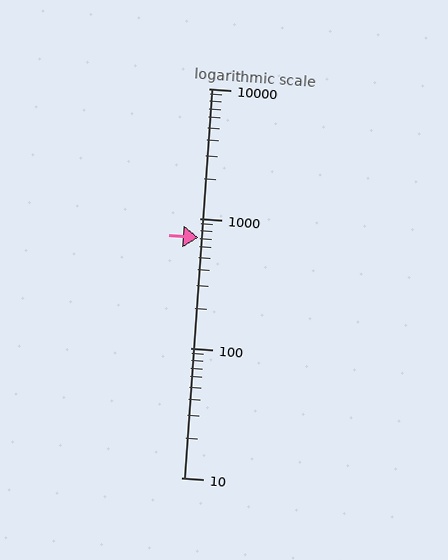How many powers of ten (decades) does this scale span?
The scale spans 3 decades, from 10 to 10000.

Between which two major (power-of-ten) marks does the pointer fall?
The pointer is between 100 and 1000.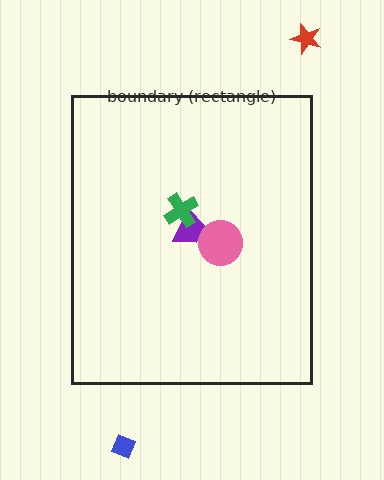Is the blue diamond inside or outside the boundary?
Outside.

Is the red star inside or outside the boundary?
Outside.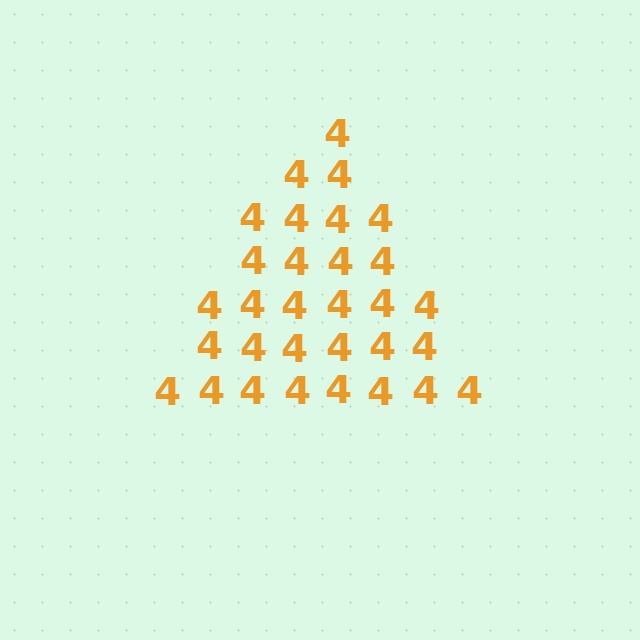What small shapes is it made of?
It is made of small digit 4's.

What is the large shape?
The large shape is a triangle.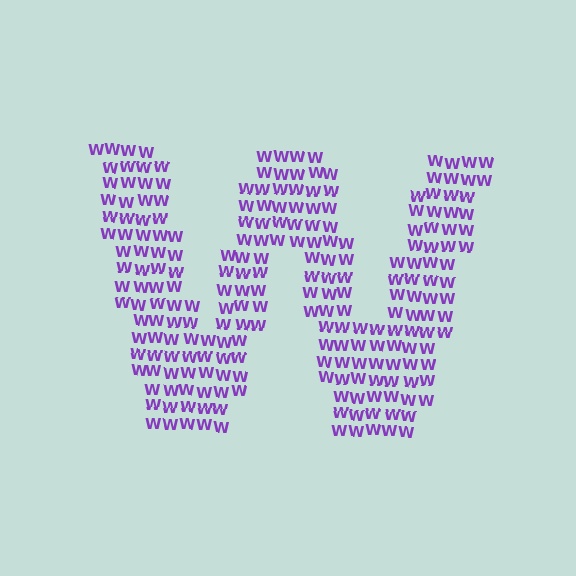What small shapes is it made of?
It is made of small letter W's.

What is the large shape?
The large shape is the letter W.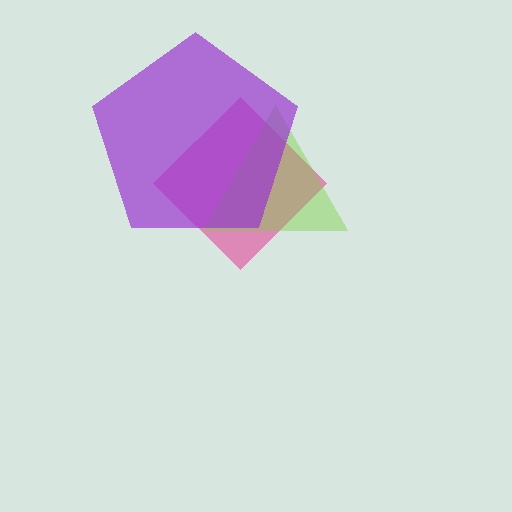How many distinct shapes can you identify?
There are 3 distinct shapes: a pink diamond, a lime triangle, a purple pentagon.